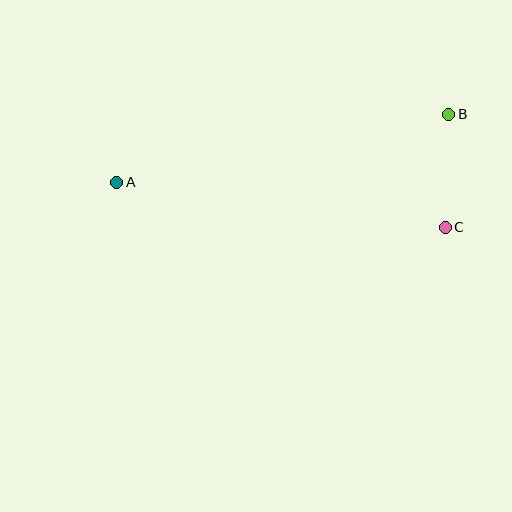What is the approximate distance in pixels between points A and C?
The distance between A and C is approximately 331 pixels.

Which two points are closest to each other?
Points B and C are closest to each other.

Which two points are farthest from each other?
Points A and B are farthest from each other.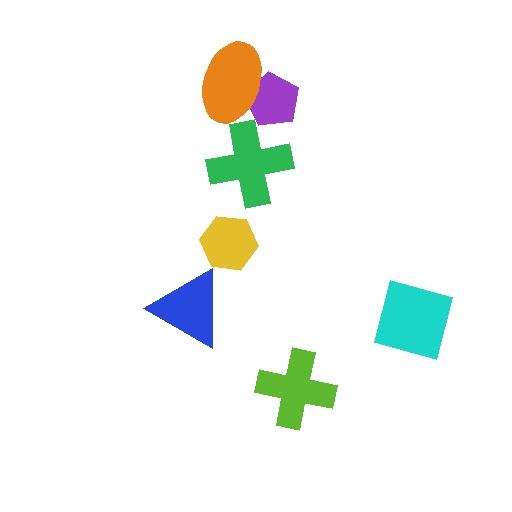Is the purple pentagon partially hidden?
Yes, it is partially covered by another shape.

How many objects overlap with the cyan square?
0 objects overlap with the cyan square.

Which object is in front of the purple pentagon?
The orange ellipse is in front of the purple pentagon.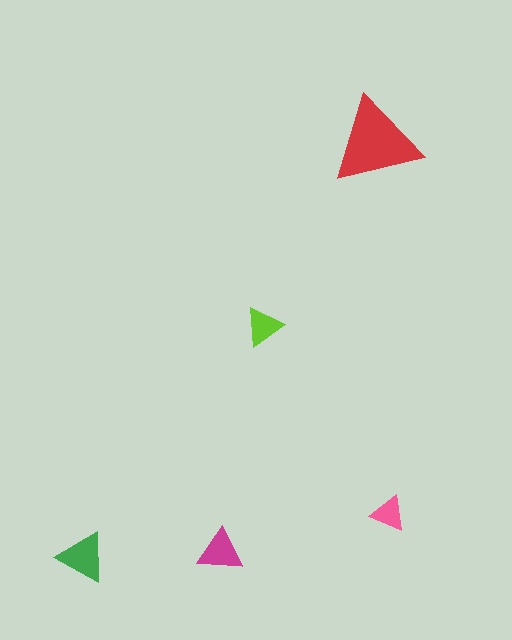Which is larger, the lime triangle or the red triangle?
The red one.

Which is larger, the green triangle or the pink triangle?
The green one.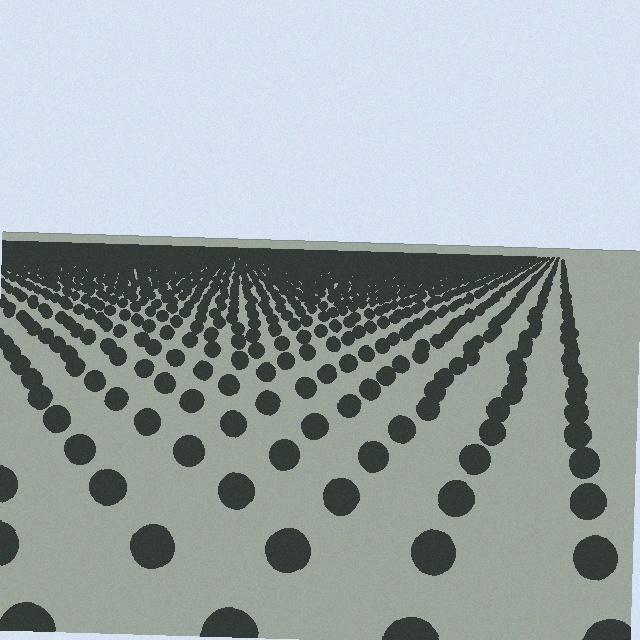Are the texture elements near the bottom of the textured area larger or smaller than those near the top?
Larger. Near the bottom, elements are closer to the viewer and appear at a bigger on-screen size.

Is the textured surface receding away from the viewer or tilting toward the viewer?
The surface is receding away from the viewer. Texture elements get smaller and denser toward the top.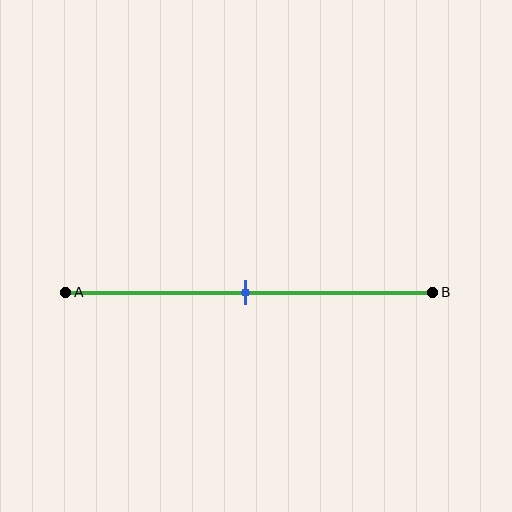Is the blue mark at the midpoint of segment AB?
Yes, the mark is approximately at the midpoint.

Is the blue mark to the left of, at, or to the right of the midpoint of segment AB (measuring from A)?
The blue mark is approximately at the midpoint of segment AB.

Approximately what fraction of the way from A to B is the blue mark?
The blue mark is approximately 50% of the way from A to B.